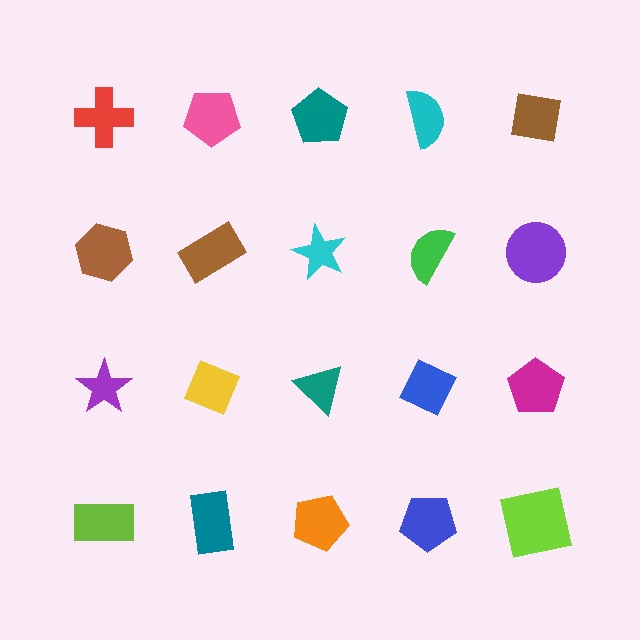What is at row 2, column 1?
A brown hexagon.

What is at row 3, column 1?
A purple star.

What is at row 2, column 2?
A brown rectangle.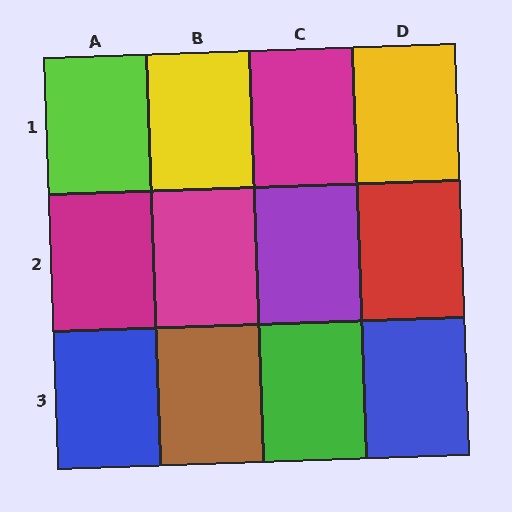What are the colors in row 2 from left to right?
Magenta, magenta, purple, red.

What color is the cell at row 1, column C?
Magenta.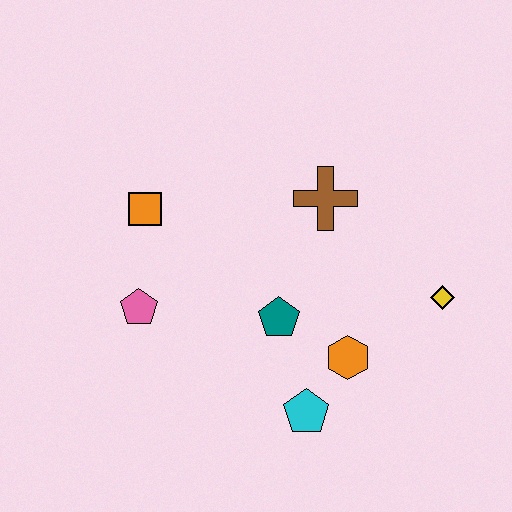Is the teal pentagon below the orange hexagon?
No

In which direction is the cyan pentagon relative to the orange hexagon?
The cyan pentagon is below the orange hexagon.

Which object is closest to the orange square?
The pink pentagon is closest to the orange square.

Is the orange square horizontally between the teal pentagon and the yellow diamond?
No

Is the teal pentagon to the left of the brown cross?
Yes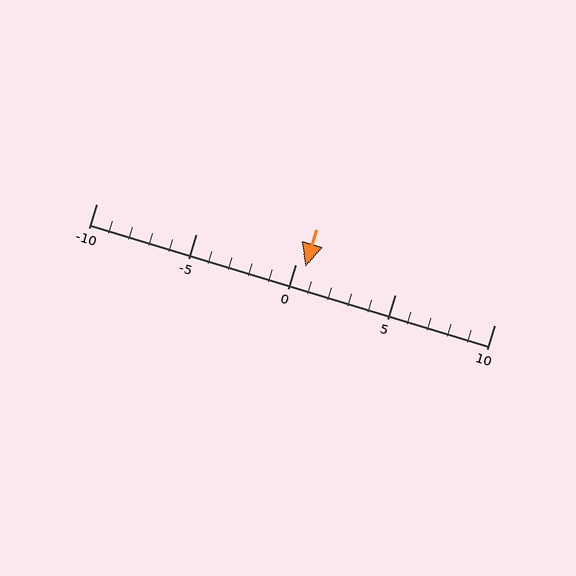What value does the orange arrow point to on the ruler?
The orange arrow points to approximately 0.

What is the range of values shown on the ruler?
The ruler shows values from -10 to 10.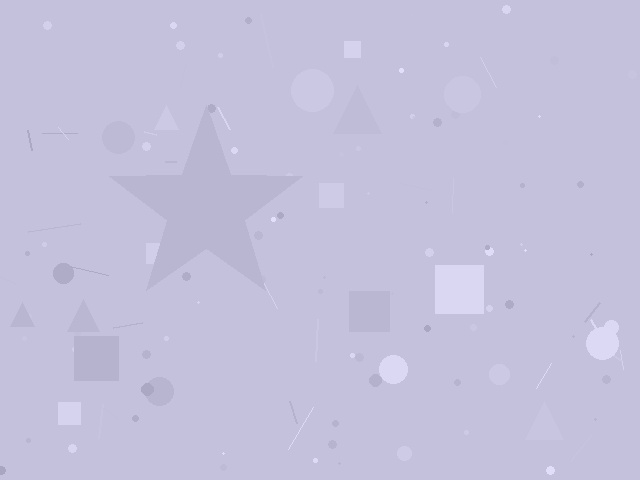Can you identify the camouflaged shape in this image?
The camouflaged shape is a star.